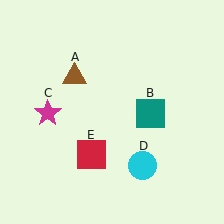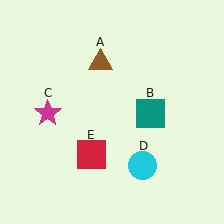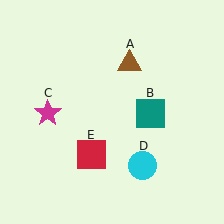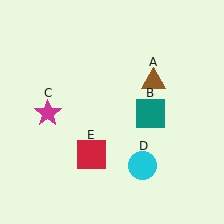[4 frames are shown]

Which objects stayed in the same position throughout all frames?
Teal square (object B) and magenta star (object C) and cyan circle (object D) and red square (object E) remained stationary.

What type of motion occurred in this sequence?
The brown triangle (object A) rotated clockwise around the center of the scene.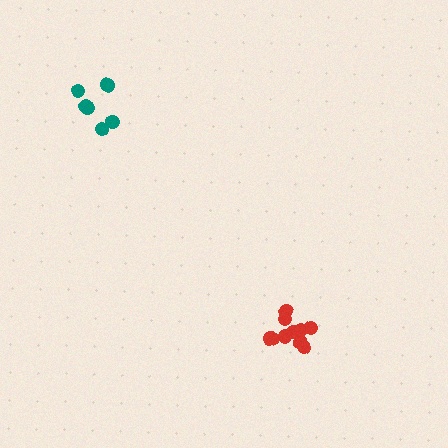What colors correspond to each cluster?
The clusters are colored: red, teal.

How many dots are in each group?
Group 1: 10 dots, Group 2: 6 dots (16 total).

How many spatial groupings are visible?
There are 2 spatial groupings.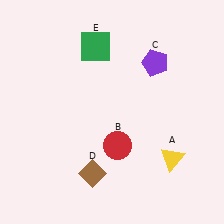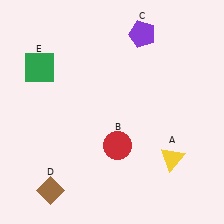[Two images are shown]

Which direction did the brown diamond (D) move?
The brown diamond (D) moved left.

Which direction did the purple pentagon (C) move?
The purple pentagon (C) moved up.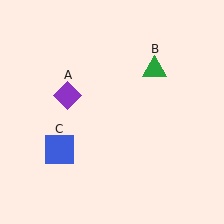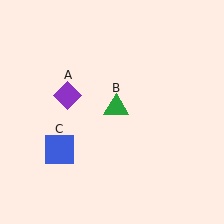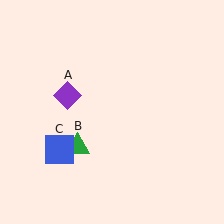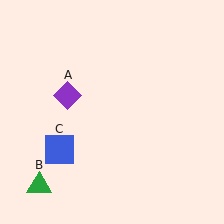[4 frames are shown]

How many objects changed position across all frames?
1 object changed position: green triangle (object B).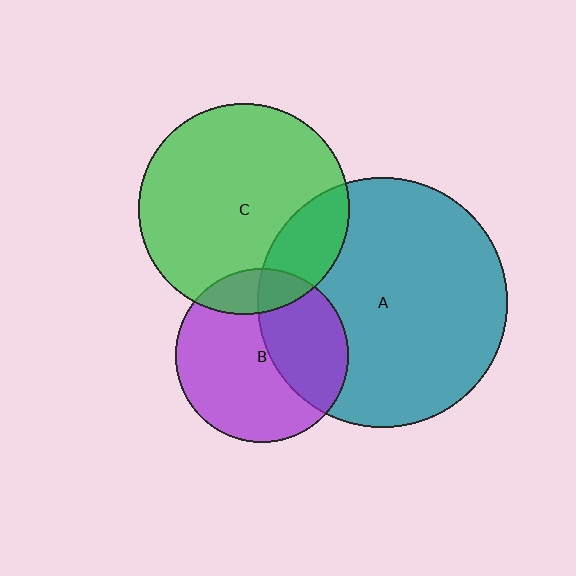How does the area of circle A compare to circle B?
Approximately 2.1 times.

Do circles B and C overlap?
Yes.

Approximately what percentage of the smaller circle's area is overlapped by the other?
Approximately 15%.